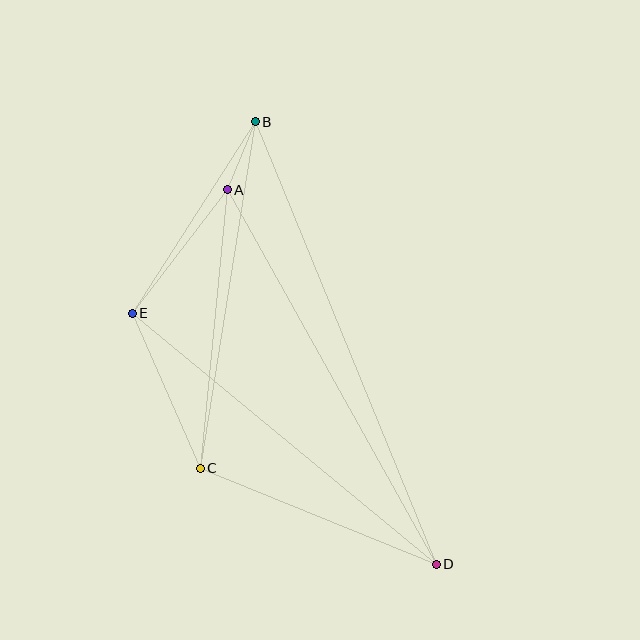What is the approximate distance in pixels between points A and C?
The distance between A and C is approximately 279 pixels.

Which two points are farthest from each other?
Points B and D are farthest from each other.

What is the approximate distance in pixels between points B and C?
The distance between B and C is approximately 351 pixels.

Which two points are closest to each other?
Points A and B are closest to each other.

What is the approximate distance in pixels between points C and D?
The distance between C and D is approximately 255 pixels.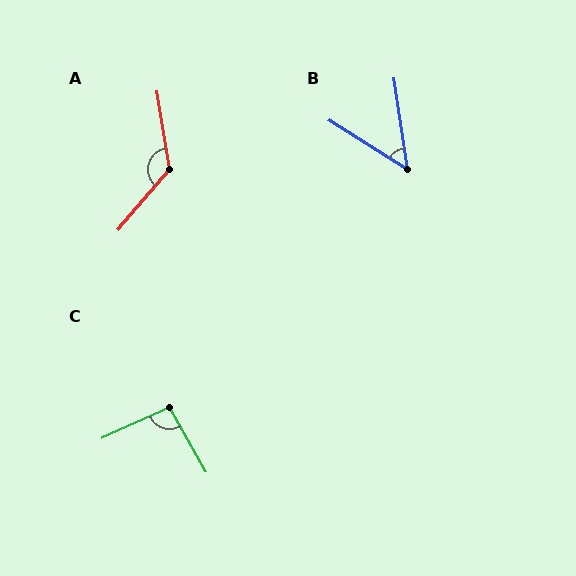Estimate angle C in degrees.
Approximately 96 degrees.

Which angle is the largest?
A, at approximately 130 degrees.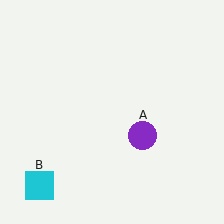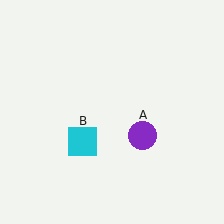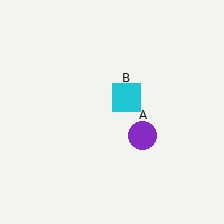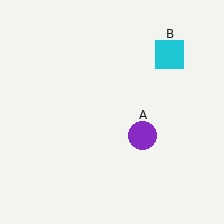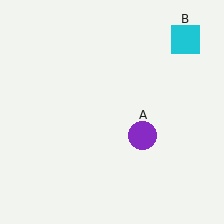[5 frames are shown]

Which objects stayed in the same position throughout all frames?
Purple circle (object A) remained stationary.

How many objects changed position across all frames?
1 object changed position: cyan square (object B).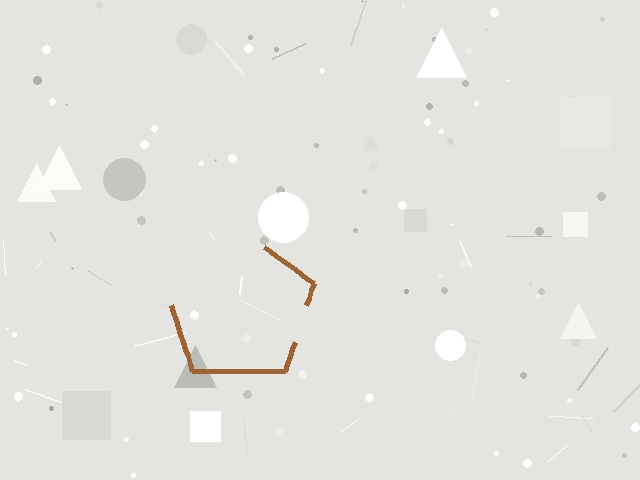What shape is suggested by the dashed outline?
The dashed outline suggests a pentagon.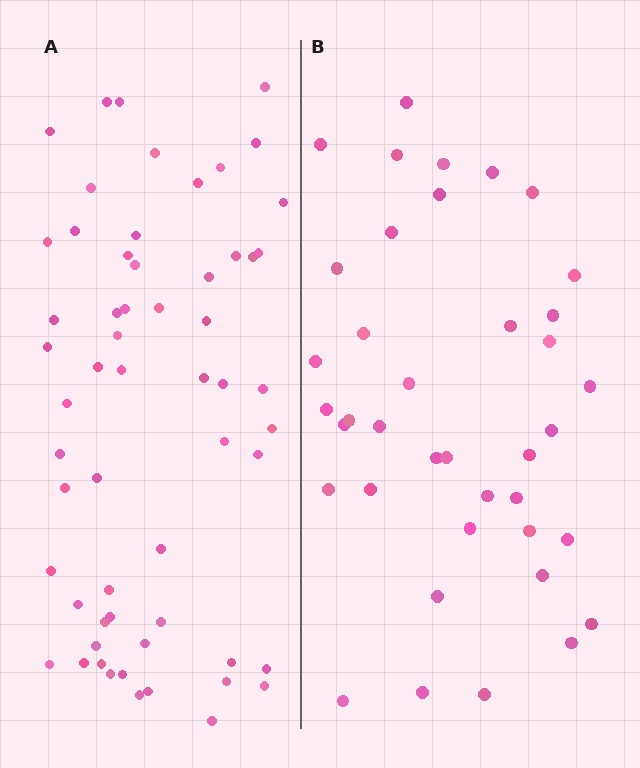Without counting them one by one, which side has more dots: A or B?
Region A (the left region) has more dots.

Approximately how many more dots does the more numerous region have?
Region A has approximately 20 more dots than region B.